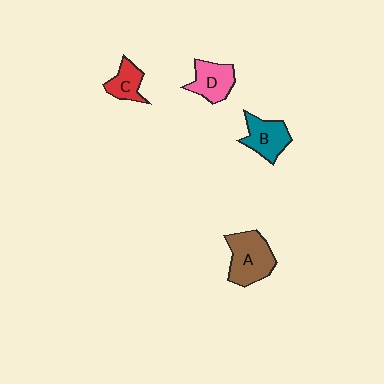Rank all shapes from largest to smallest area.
From largest to smallest: A (brown), B (teal), D (pink), C (red).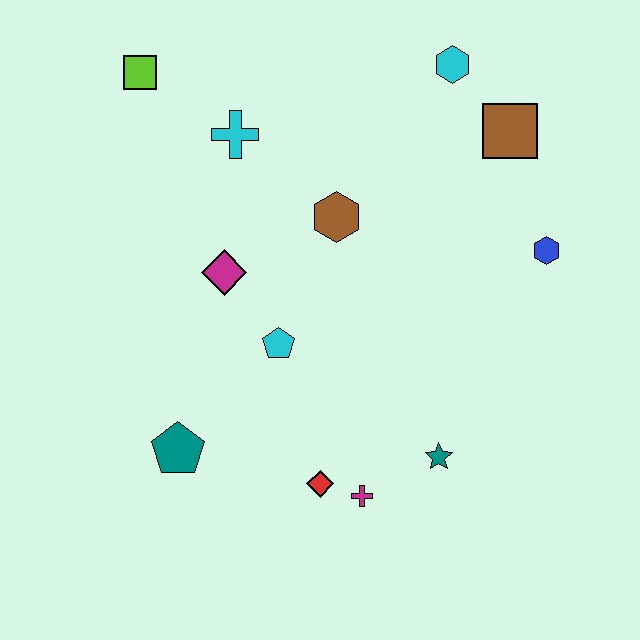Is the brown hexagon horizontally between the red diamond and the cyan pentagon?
No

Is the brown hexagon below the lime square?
Yes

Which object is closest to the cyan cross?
The lime square is closest to the cyan cross.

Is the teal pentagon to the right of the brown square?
No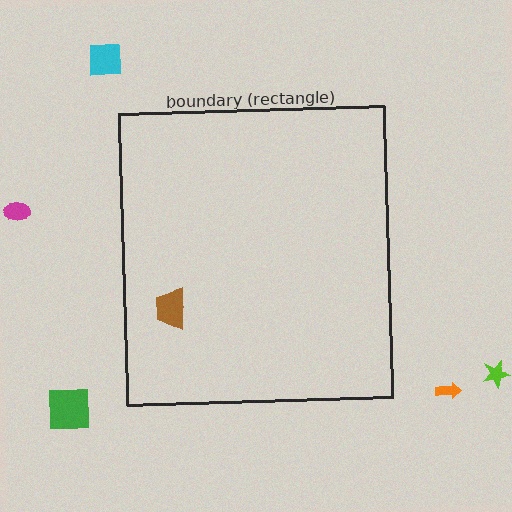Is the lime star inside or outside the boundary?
Outside.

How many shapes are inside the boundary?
1 inside, 5 outside.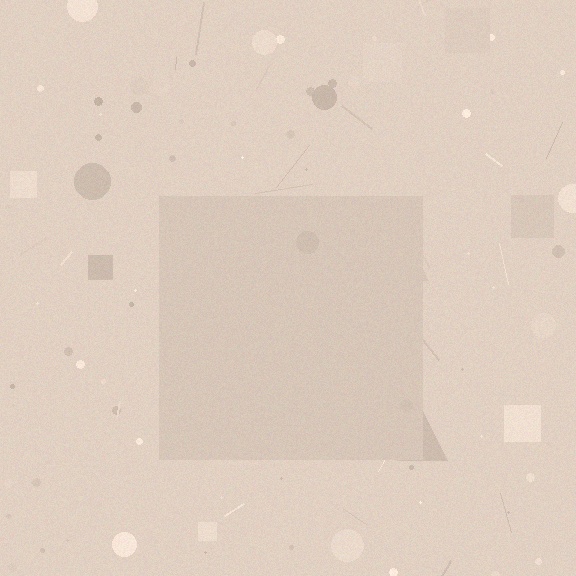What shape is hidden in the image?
A square is hidden in the image.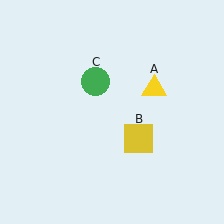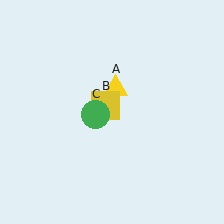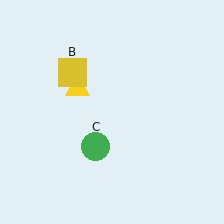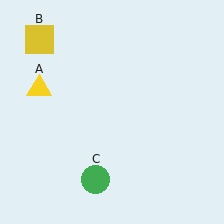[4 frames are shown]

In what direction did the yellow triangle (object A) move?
The yellow triangle (object A) moved left.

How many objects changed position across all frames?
3 objects changed position: yellow triangle (object A), yellow square (object B), green circle (object C).